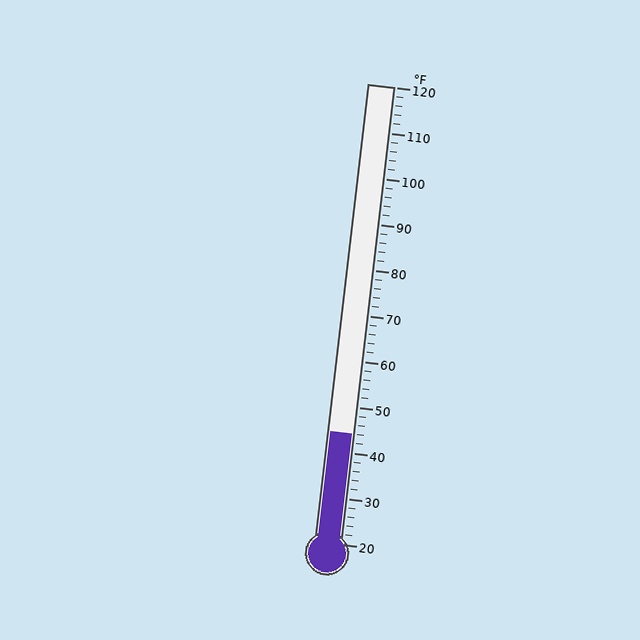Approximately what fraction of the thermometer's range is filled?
The thermometer is filled to approximately 25% of its range.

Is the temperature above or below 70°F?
The temperature is below 70°F.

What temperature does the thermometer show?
The thermometer shows approximately 44°F.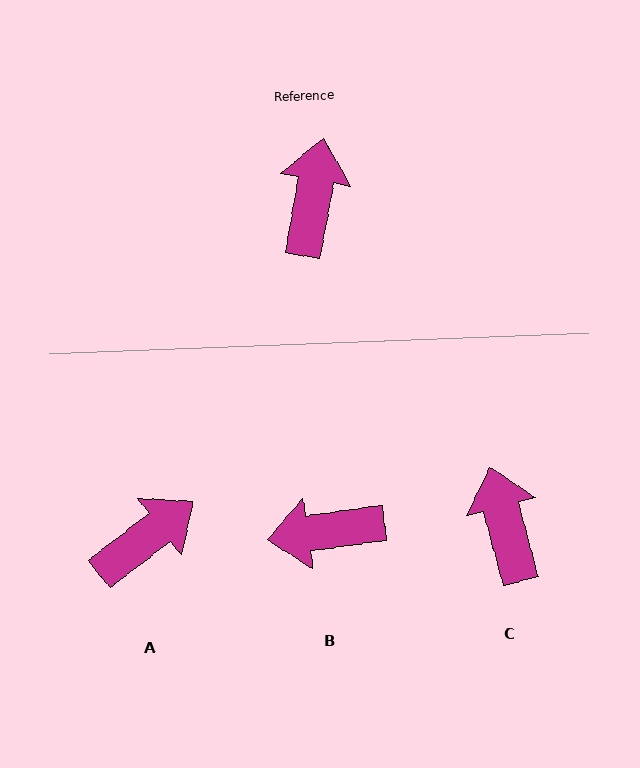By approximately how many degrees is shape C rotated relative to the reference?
Approximately 25 degrees counter-clockwise.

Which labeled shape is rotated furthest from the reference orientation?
B, about 108 degrees away.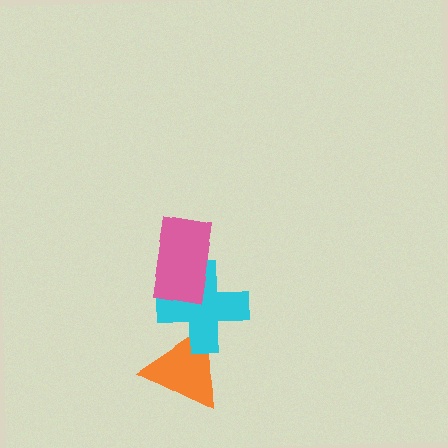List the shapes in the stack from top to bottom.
From top to bottom: the pink rectangle, the cyan cross, the orange triangle.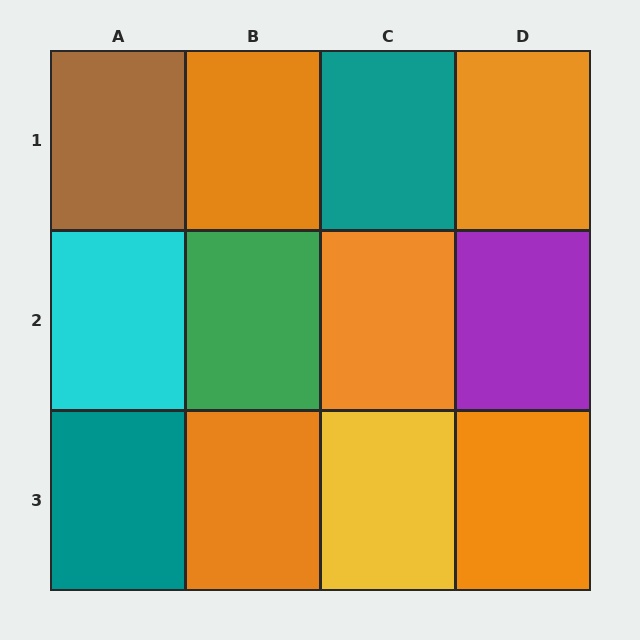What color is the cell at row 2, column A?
Cyan.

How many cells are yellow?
1 cell is yellow.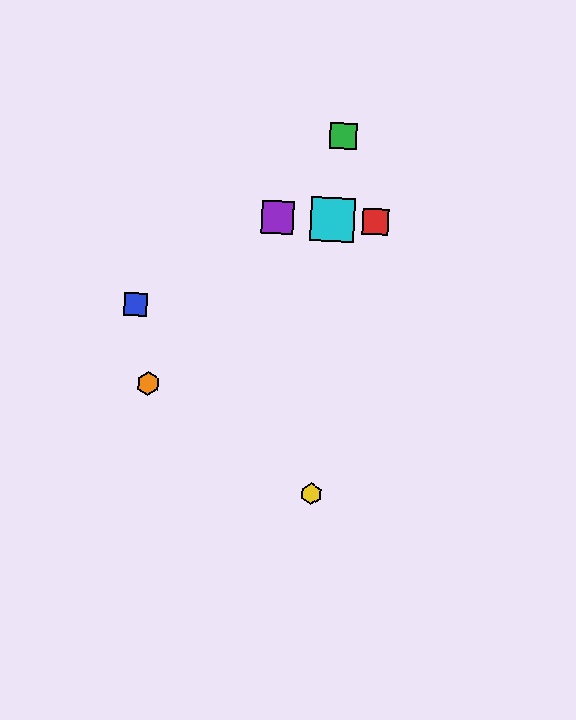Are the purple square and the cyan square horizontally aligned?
Yes, both are at y≈217.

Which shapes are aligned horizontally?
The red square, the purple square, the cyan square are aligned horizontally.